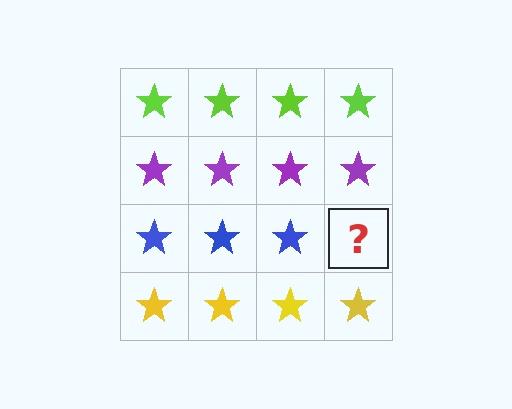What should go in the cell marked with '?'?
The missing cell should contain a blue star.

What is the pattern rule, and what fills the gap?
The rule is that each row has a consistent color. The gap should be filled with a blue star.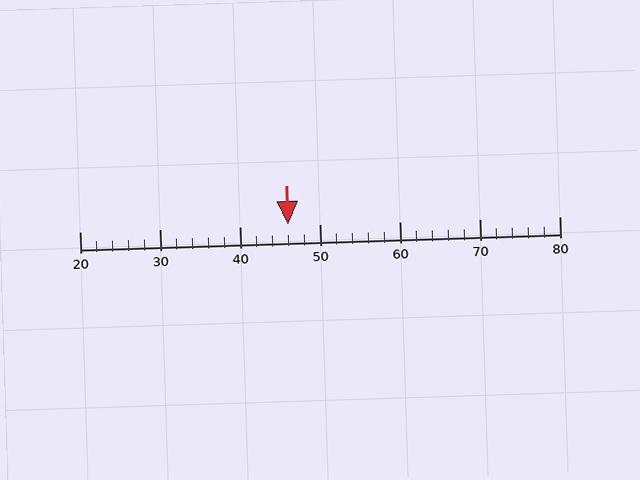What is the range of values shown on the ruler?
The ruler shows values from 20 to 80.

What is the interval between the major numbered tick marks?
The major tick marks are spaced 10 units apart.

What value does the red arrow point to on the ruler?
The red arrow points to approximately 46.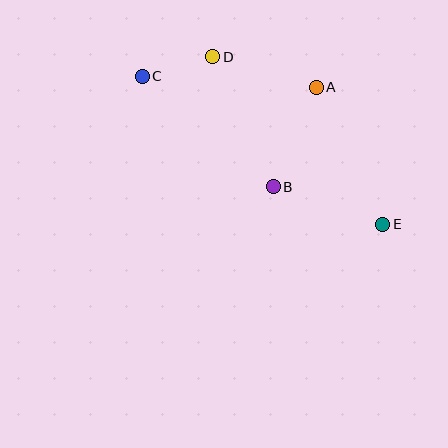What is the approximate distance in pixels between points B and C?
The distance between B and C is approximately 171 pixels.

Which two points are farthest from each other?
Points C and E are farthest from each other.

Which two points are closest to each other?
Points C and D are closest to each other.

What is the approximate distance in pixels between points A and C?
The distance between A and C is approximately 174 pixels.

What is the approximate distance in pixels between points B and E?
The distance between B and E is approximately 116 pixels.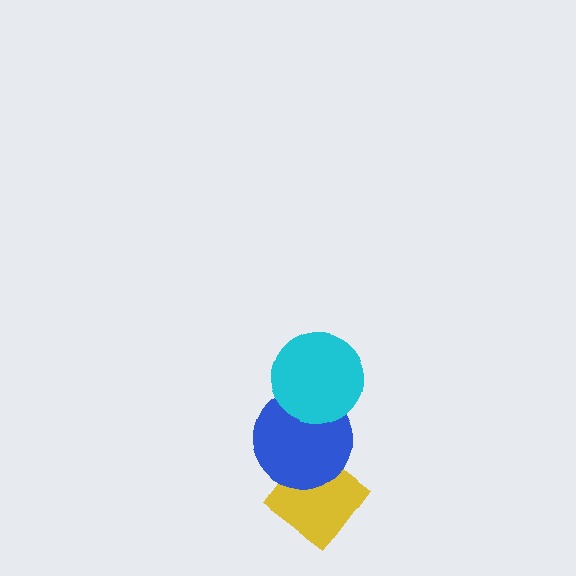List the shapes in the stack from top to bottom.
From top to bottom: the cyan circle, the blue circle, the yellow diamond.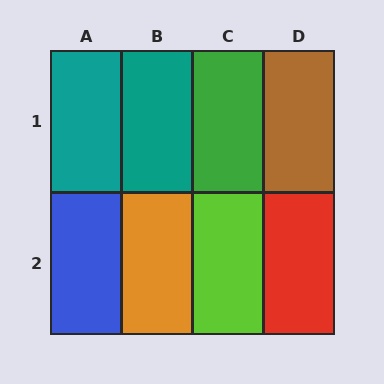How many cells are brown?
1 cell is brown.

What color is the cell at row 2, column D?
Red.